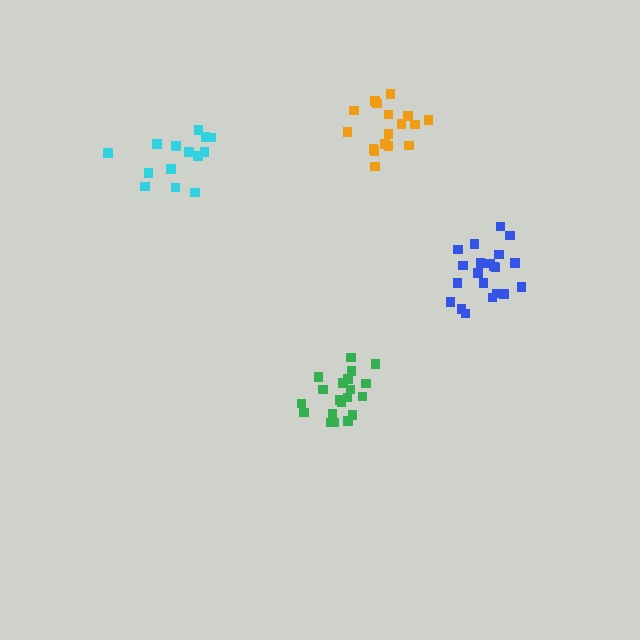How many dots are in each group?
Group 1: 20 dots, Group 2: 17 dots, Group 3: 15 dots, Group 4: 21 dots (73 total).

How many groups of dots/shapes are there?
There are 4 groups.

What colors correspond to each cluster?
The clusters are colored: green, orange, cyan, blue.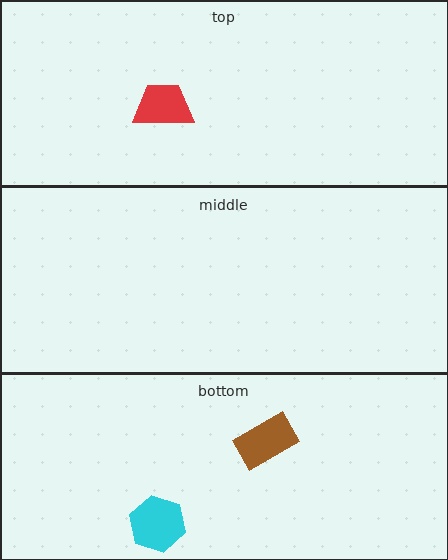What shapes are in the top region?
The red trapezoid.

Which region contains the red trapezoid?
The top region.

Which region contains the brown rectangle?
The bottom region.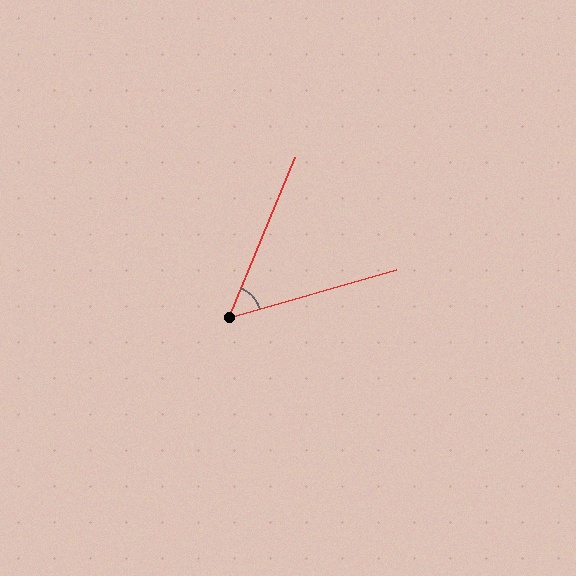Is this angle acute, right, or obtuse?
It is acute.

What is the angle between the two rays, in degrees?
Approximately 51 degrees.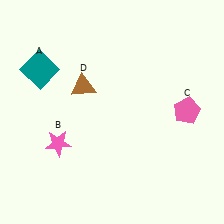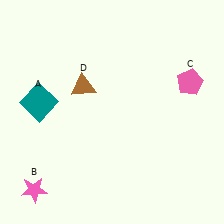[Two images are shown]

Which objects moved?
The objects that moved are: the teal square (A), the pink star (B), the pink pentagon (C).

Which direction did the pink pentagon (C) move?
The pink pentagon (C) moved up.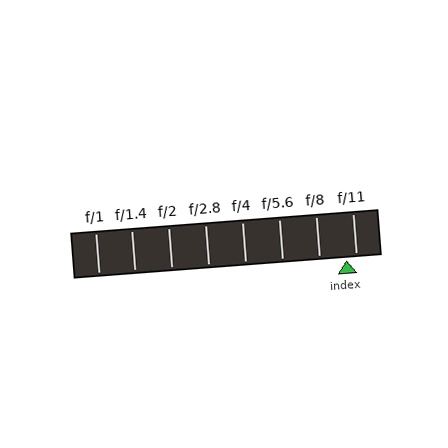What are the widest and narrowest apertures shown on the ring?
The widest aperture shown is f/1 and the narrowest is f/11.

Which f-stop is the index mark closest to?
The index mark is closest to f/11.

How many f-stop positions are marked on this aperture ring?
There are 8 f-stop positions marked.